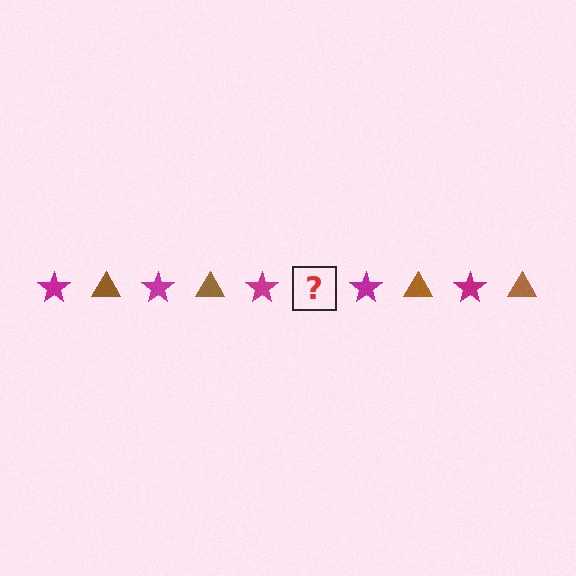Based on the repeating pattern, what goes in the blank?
The blank should be a brown triangle.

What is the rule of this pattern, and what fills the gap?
The rule is that the pattern alternates between magenta star and brown triangle. The gap should be filled with a brown triangle.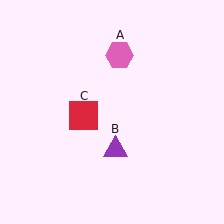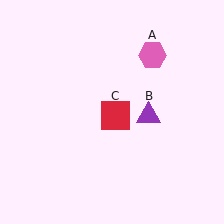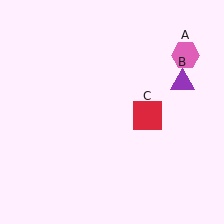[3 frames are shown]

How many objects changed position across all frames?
3 objects changed position: pink hexagon (object A), purple triangle (object B), red square (object C).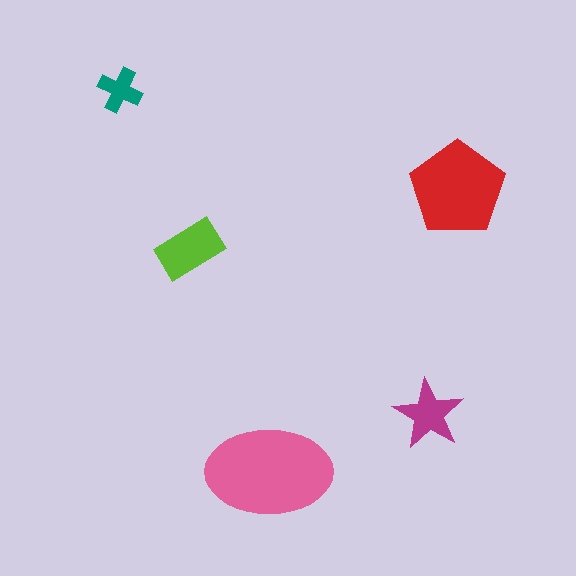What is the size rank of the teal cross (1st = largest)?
5th.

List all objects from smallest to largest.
The teal cross, the magenta star, the lime rectangle, the red pentagon, the pink ellipse.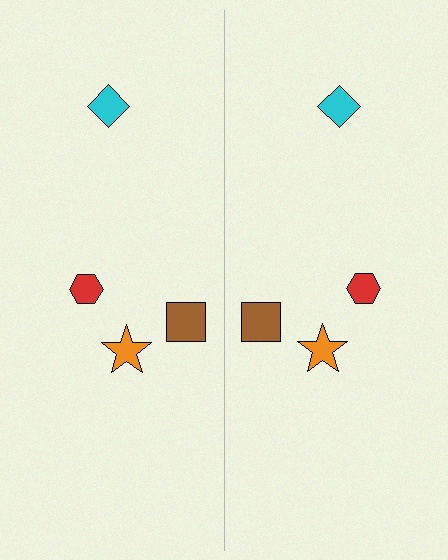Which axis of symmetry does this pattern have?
The pattern has a vertical axis of symmetry running through the center of the image.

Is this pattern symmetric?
Yes, this pattern has bilateral (reflection) symmetry.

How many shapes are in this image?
There are 8 shapes in this image.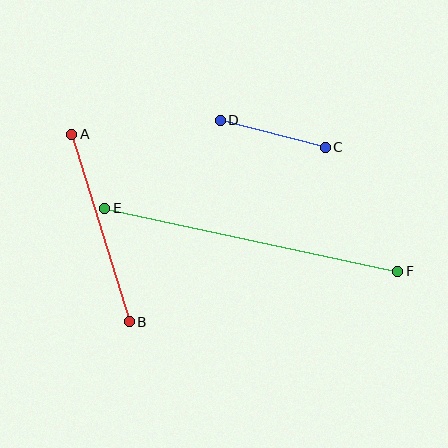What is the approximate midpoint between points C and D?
The midpoint is at approximately (273, 134) pixels.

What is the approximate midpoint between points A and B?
The midpoint is at approximately (100, 228) pixels.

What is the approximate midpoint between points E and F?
The midpoint is at approximately (251, 240) pixels.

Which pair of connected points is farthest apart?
Points E and F are farthest apart.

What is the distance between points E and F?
The distance is approximately 300 pixels.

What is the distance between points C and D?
The distance is approximately 108 pixels.